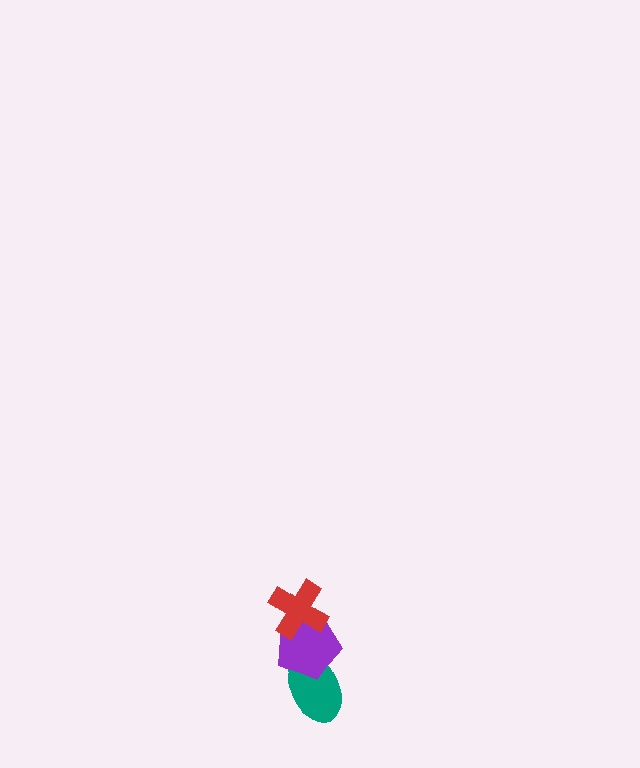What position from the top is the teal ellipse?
The teal ellipse is 3rd from the top.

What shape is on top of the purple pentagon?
The red cross is on top of the purple pentagon.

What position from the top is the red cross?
The red cross is 1st from the top.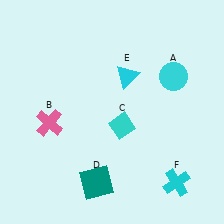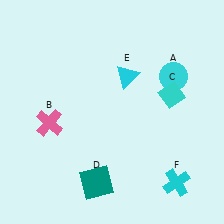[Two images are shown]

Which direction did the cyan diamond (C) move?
The cyan diamond (C) moved right.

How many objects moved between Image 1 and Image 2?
1 object moved between the two images.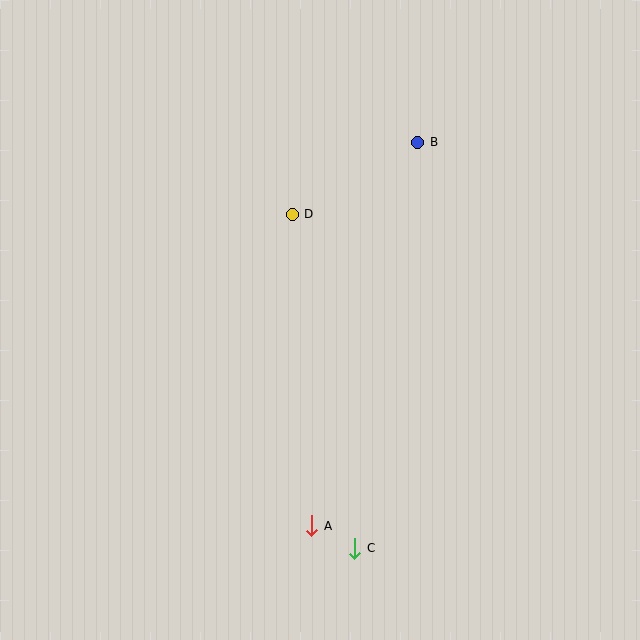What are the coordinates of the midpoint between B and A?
The midpoint between B and A is at (365, 334).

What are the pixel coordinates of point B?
Point B is at (418, 142).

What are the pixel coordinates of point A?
Point A is at (312, 526).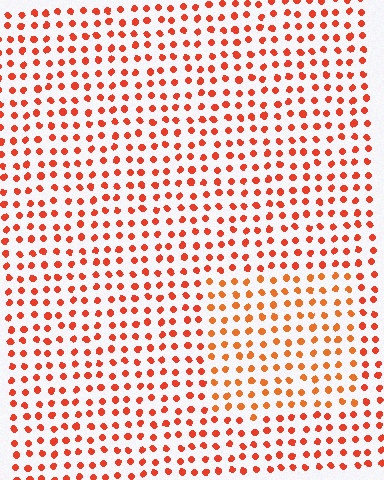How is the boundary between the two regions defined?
The boundary is defined purely by a slight shift in hue (about 17 degrees). Spacing, size, and orientation are identical on both sides.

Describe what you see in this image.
The image is filled with small red elements in a uniform arrangement. A rectangle-shaped region is visible where the elements are tinted to a slightly different hue, forming a subtle color boundary.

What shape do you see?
I see a rectangle.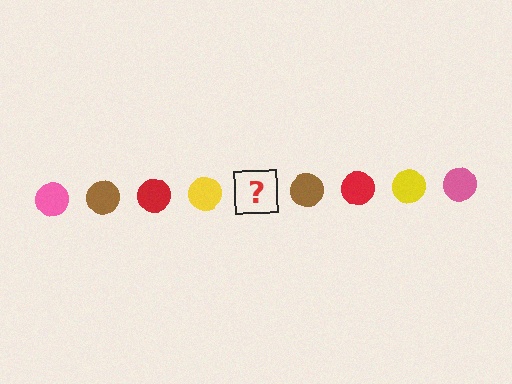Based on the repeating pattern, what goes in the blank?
The blank should be a pink circle.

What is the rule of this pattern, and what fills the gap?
The rule is that the pattern cycles through pink, brown, red, yellow circles. The gap should be filled with a pink circle.